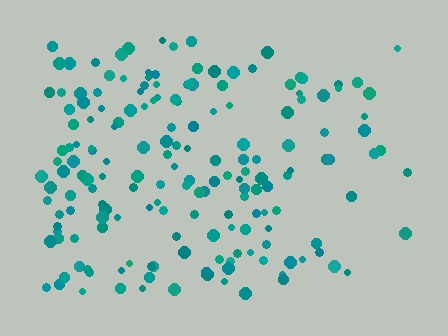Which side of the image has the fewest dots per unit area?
The right.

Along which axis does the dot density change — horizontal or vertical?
Horizontal.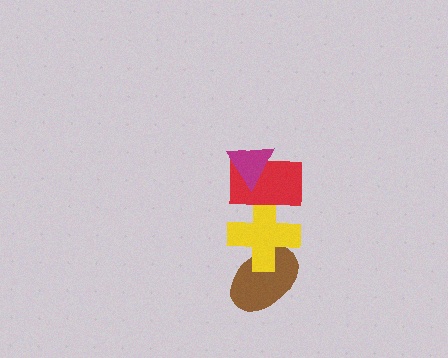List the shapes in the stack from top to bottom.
From top to bottom: the magenta triangle, the red rectangle, the yellow cross, the brown ellipse.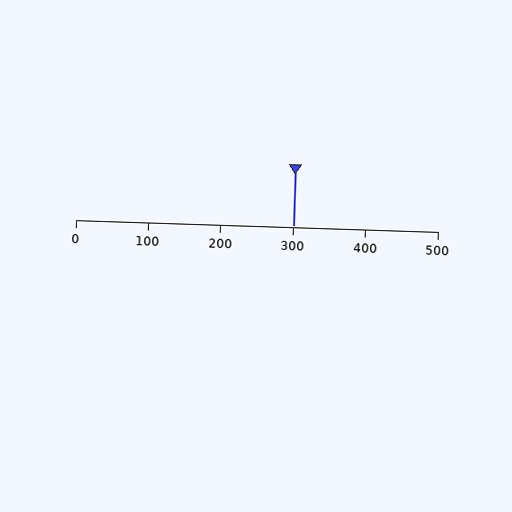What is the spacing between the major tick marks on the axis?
The major ticks are spaced 100 apart.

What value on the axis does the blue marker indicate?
The marker indicates approximately 300.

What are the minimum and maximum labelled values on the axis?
The axis runs from 0 to 500.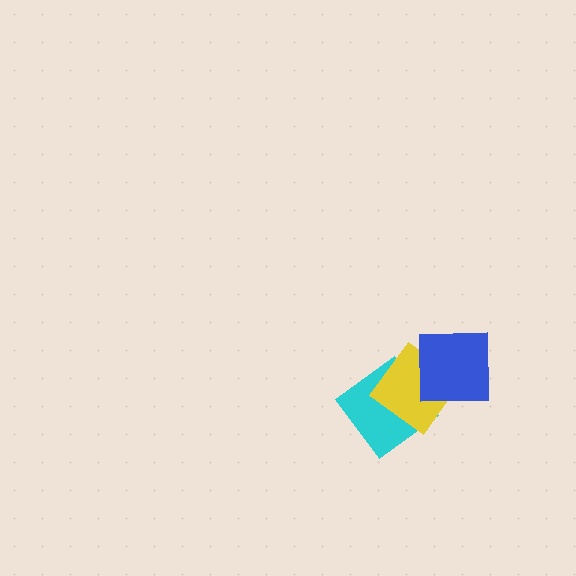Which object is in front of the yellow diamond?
The blue square is in front of the yellow diamond.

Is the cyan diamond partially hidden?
Yes, it is partially covered by another shape.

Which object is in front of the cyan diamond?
The yellow diamond is in front of the cyan diamond.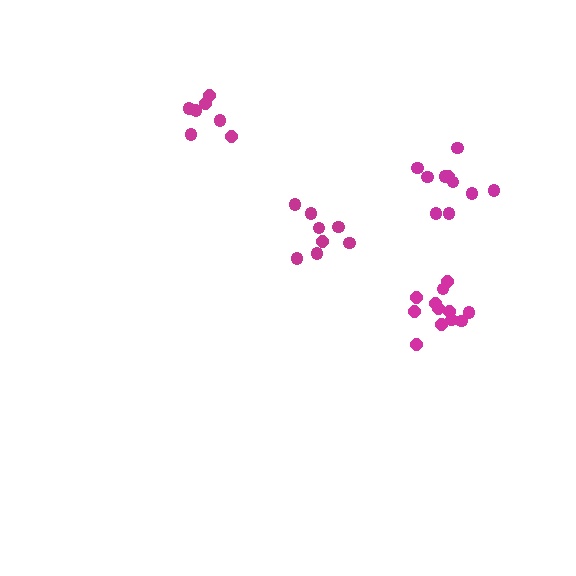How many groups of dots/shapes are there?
There are 4 groups.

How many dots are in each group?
Group 1: 10 dots, Group 2: 8 dots, Group 3: 12 dots, Group 4: 7 dots (37 total).